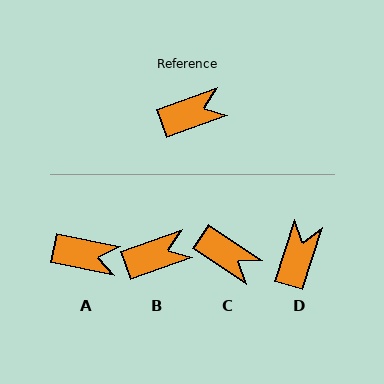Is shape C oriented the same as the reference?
No, it is off by about 54 degrees.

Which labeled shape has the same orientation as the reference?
B.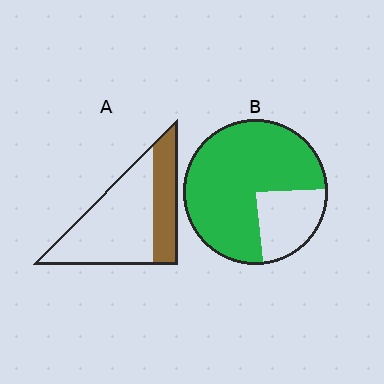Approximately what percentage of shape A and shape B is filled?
A is approximately 30% and B is approximately 75%.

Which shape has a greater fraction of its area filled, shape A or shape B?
Shape B.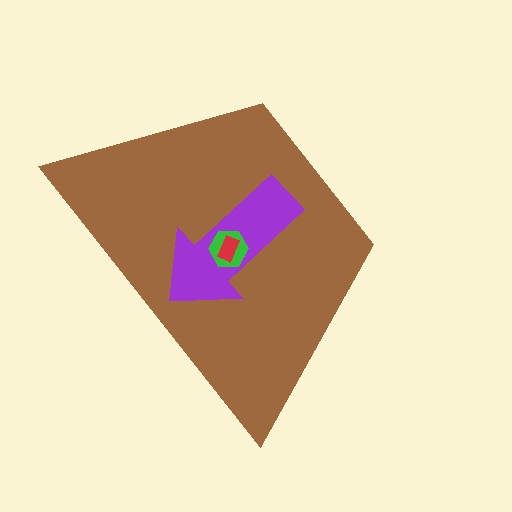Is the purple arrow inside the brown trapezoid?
Yes.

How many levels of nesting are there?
4.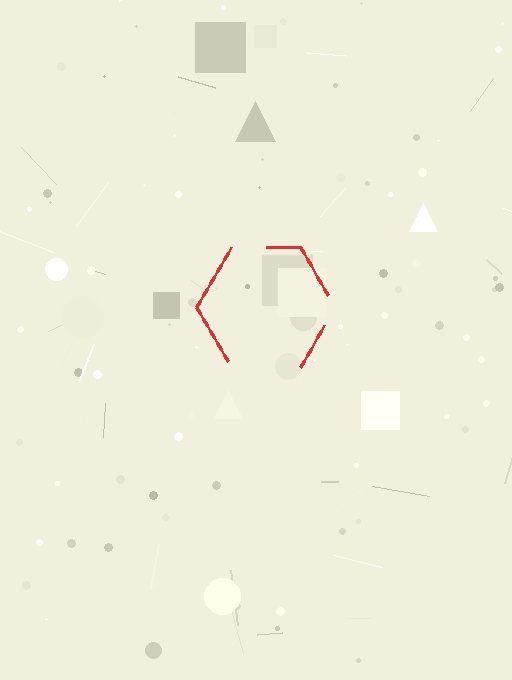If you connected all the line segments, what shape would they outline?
They would outline a hexagon.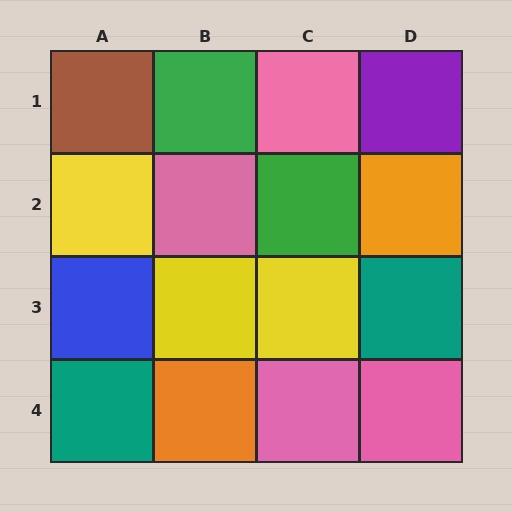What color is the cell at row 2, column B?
Pink.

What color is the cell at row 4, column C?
Pink.